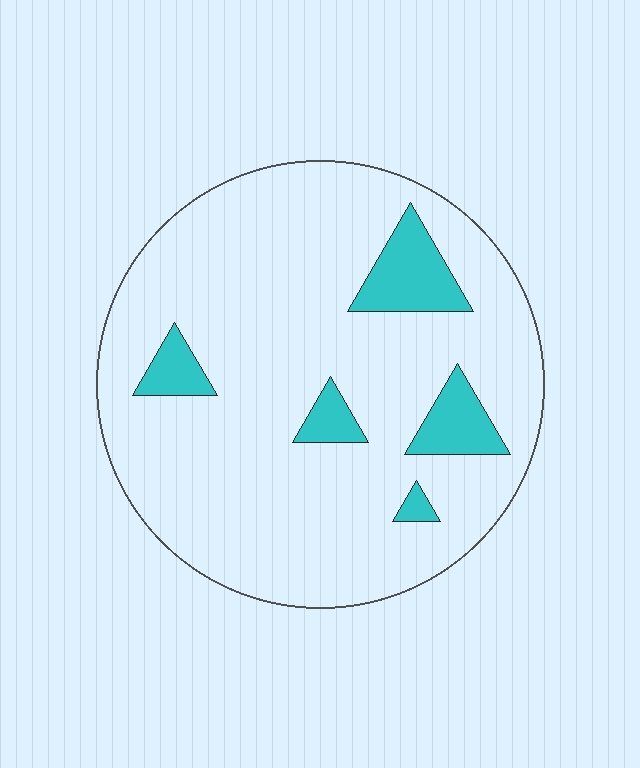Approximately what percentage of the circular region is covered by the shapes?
Approximately 10%.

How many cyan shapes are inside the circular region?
5.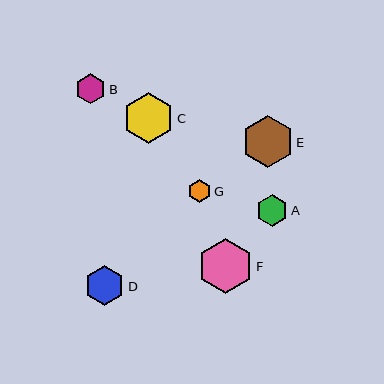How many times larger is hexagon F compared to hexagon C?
Hexagon F is approximately 1.1 times the size of hexagon C.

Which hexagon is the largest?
Hexagon F is the largest with a size of approximately 56 pixels.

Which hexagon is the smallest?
Hexagon G is the smallest with a size of approximately 23 pixels.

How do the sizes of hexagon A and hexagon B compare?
Hexagon A and hexagon B are approximately the same size.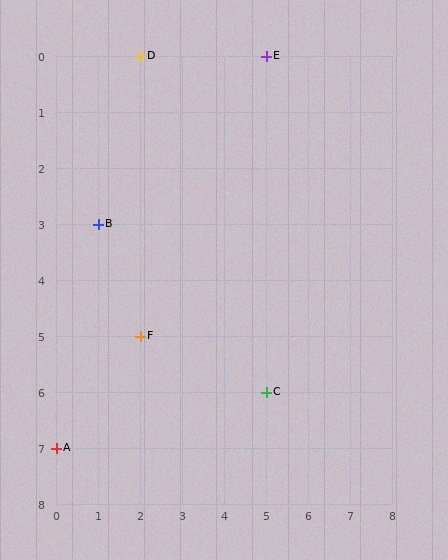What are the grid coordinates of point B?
Point B is at grid coordinates (1, 3).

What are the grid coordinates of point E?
Point E is at grid coordinates (5, 0).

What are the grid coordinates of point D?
Point D is at grid coordinates (2, 0).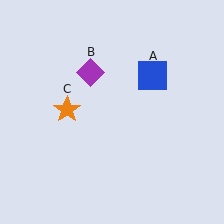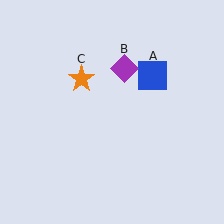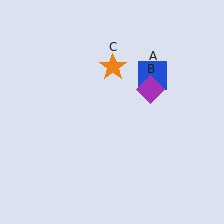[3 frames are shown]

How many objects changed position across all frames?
2 objects changed position: purple diamond (object B), orange star (object C).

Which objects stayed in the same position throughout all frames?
Blue square (object A) remained stationary.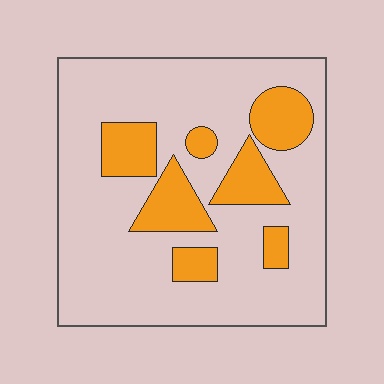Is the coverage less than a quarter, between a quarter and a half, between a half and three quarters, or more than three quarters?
Less than a quarter.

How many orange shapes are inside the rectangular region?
7.